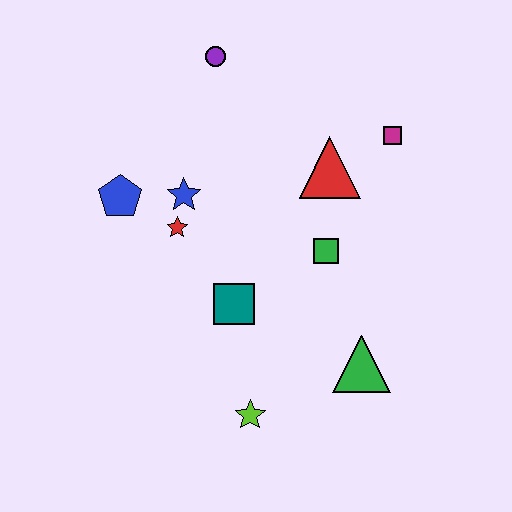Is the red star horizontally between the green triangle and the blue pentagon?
Yes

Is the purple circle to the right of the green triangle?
No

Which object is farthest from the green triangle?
The purple circle is farthest from the green triangle.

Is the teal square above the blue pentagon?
No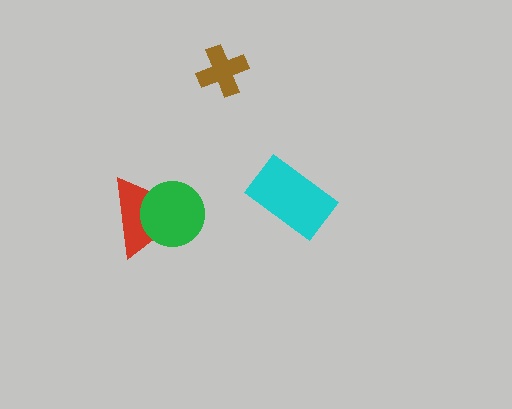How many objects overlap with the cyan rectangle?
0 objects overlap with the cyan rectangle.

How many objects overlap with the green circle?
1 object overlaps with the green circle.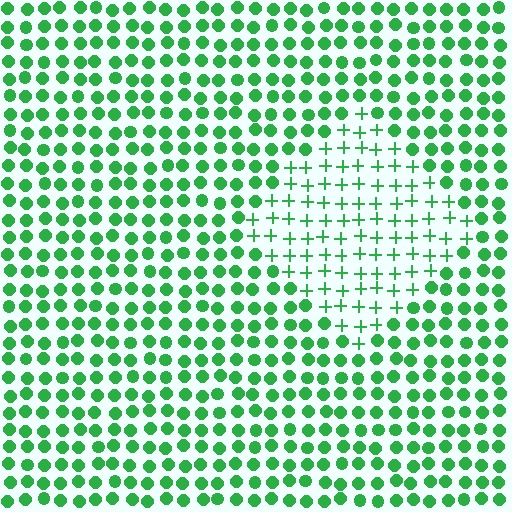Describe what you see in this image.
The image is filled with small green elements arranged in a uniform grid. A diamond-shaped region contains plus signs, while the surrounding area contains circles. The boundary is defined purely by the change in element shape.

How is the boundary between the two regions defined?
The boundary is defined by a change in element shape: plus signs inside vs. circles outside. All elements share the same color and spacing.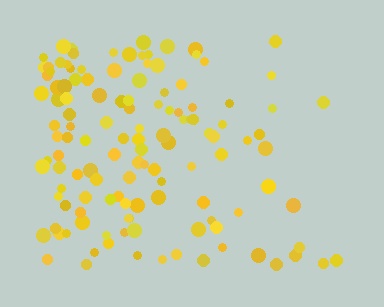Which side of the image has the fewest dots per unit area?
The right.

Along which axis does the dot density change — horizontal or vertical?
Horizontal.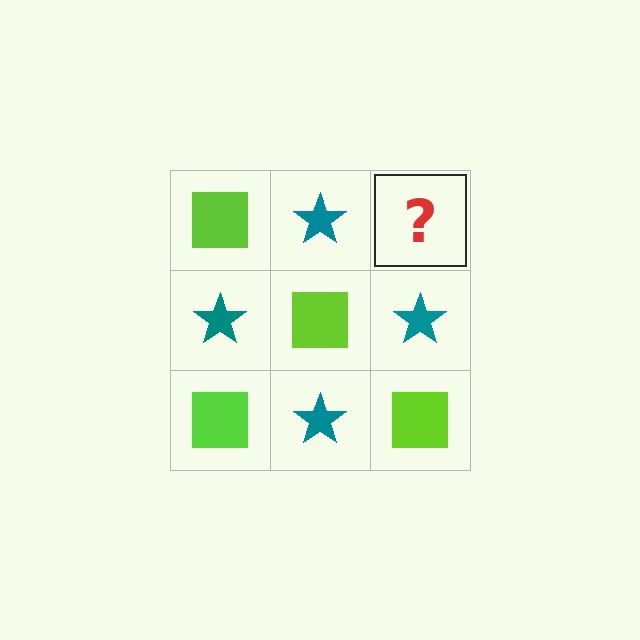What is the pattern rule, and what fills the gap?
The rule is that it alternates lime square and teal star in a checkerboard pattern. The gap should be filled with a lime square.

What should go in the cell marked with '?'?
The missing cell should contain a lime square.